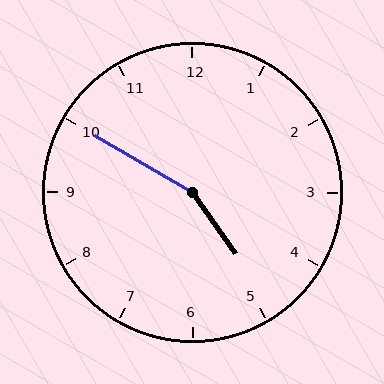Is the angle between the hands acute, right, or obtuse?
It is obtuse.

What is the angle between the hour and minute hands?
Approximately 155 degrees.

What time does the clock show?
4:50.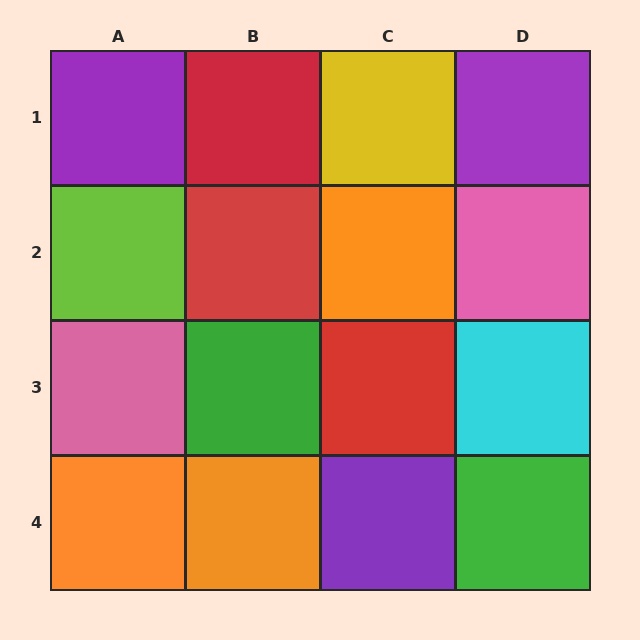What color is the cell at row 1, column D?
Purple.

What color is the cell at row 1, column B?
Red.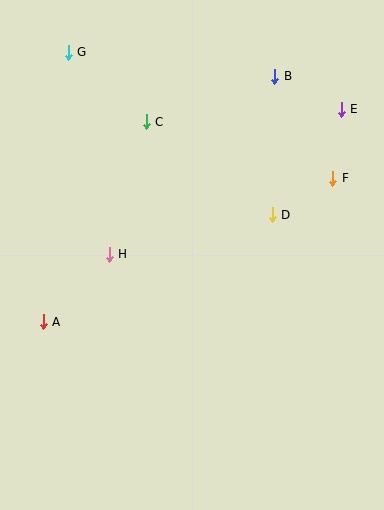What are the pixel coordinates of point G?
Point G is at (68, 52).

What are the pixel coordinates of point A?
Point A is at (43, 322).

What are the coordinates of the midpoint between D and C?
The midpoint between D and C is at (209, 168).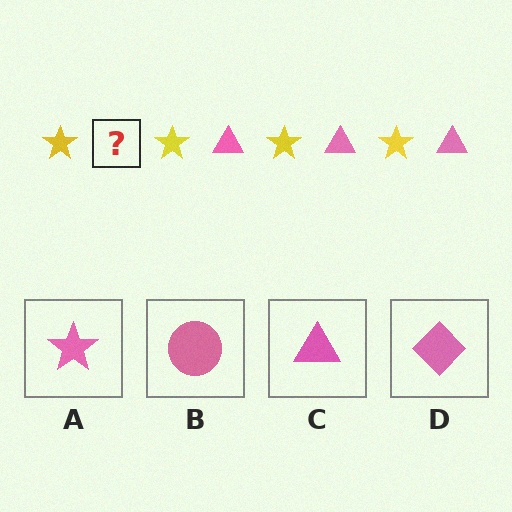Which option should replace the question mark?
Option C.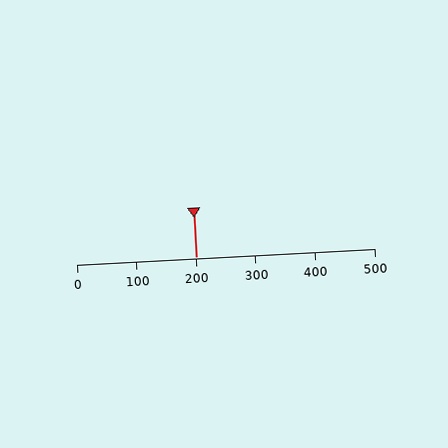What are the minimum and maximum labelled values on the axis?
The axis runs from 0 to 500.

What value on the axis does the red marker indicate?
The marker indicates approximately 200.